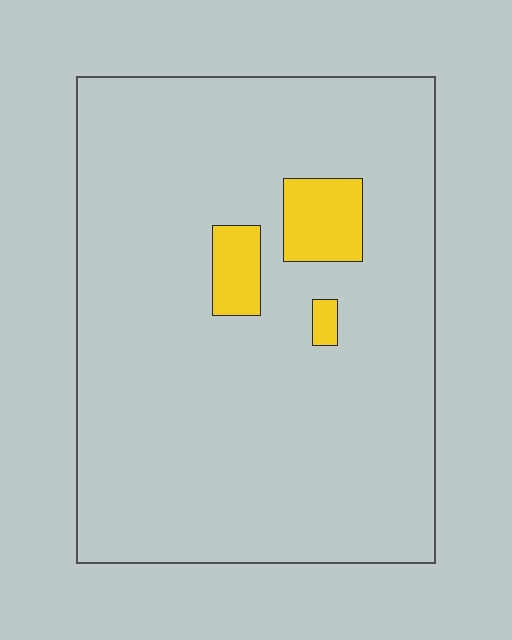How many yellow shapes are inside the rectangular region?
3.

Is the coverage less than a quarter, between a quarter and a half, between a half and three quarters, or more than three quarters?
Less than a quarter.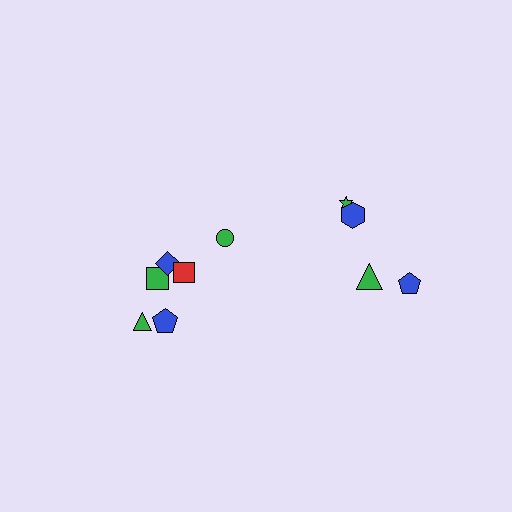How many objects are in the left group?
There are 6 objects.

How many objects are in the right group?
There are 4 objects.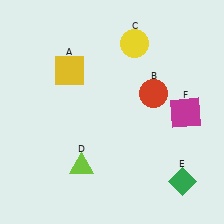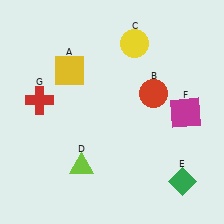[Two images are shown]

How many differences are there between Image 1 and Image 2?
There is 1 difference between the two images.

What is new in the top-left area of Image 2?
A red cross (G) was added in the top-left area of Image 2.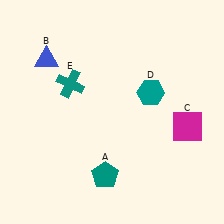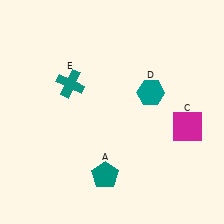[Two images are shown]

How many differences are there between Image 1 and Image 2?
There is 1 difference between the two images.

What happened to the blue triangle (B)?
The blue triangle (B) was removed in Image 2. It was in the top-left area of Image 1.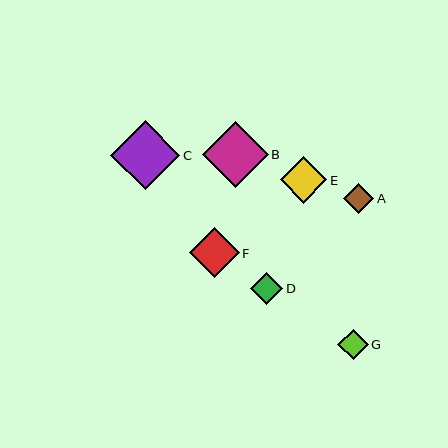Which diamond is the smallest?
Diamond A is the smallest with a size of approximately 31 pixels.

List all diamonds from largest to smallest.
From largest to smallest: C, B, F, E, D, G, A.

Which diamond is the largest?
Diamond C is the largest with a size of approximately 69 pixels.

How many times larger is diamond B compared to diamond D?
Diamond B is approximately 2.1 times the size of diamond D.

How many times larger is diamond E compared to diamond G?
Diamond E is approximately 1.5 times the size of diamond G.